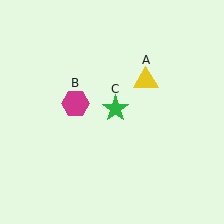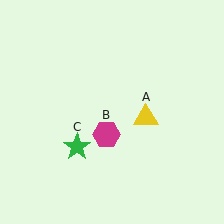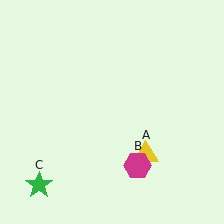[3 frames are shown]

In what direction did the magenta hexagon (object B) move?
The magenta hexagon (object B) moved down and to the right.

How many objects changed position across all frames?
3 objects changed position: yellow triangle (object A), magenta hexagon (object B), green star (object C).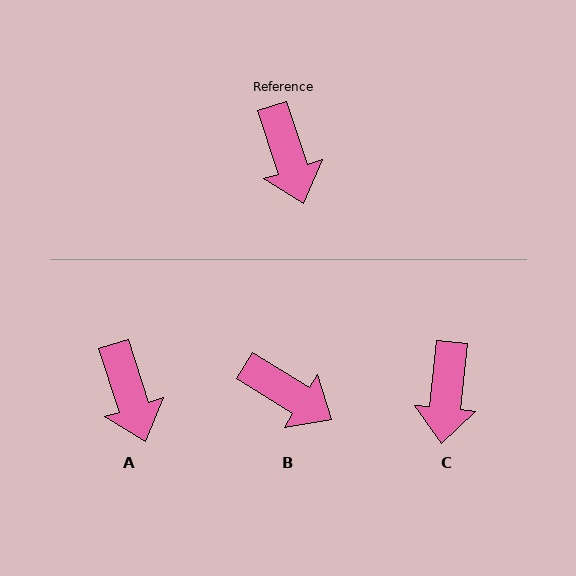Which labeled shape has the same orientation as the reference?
A.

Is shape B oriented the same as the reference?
No, it is off by about 40 degrees.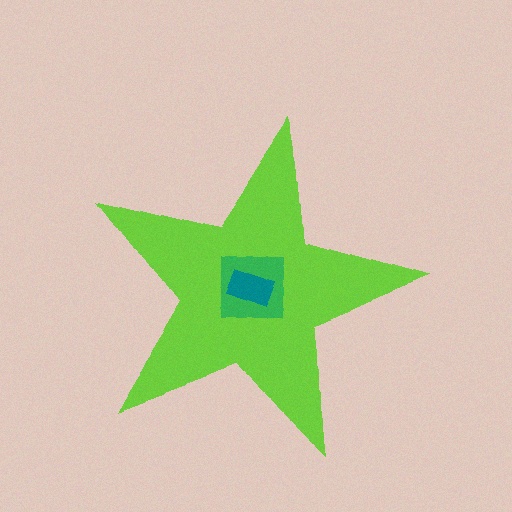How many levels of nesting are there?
3.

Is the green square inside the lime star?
Yes.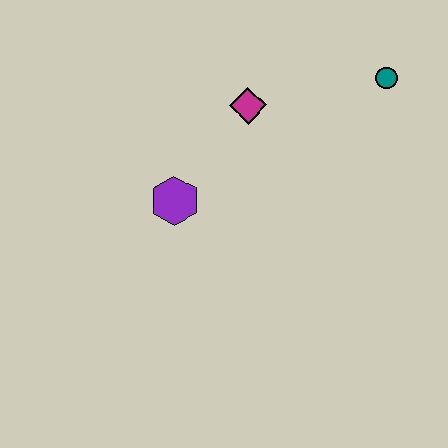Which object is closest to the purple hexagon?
The magenta diamond is closest to the purple hexagon.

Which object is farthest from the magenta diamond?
The teal circle is farthest from the magenta diamond.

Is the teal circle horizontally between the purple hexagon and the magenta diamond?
No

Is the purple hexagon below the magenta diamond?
Yes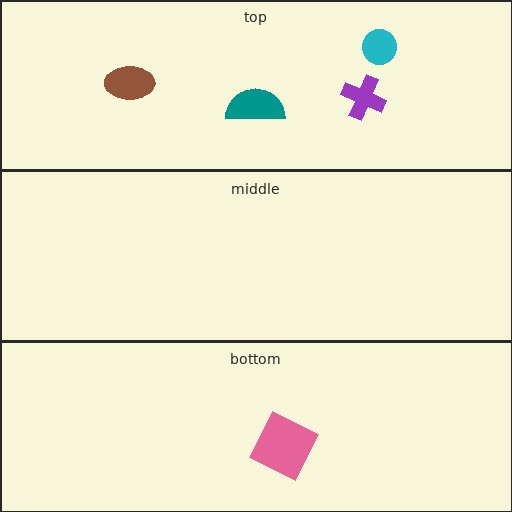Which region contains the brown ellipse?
The top region.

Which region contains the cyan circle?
The top region.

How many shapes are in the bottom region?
1.